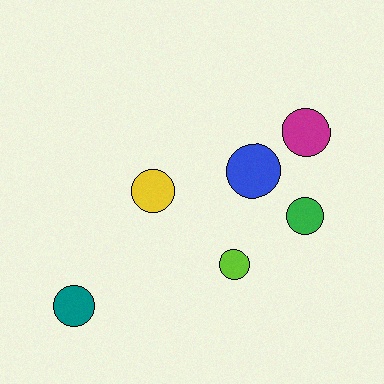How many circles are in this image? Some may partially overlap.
There are 6 circles.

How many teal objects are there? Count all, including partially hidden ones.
There is 1 teal object.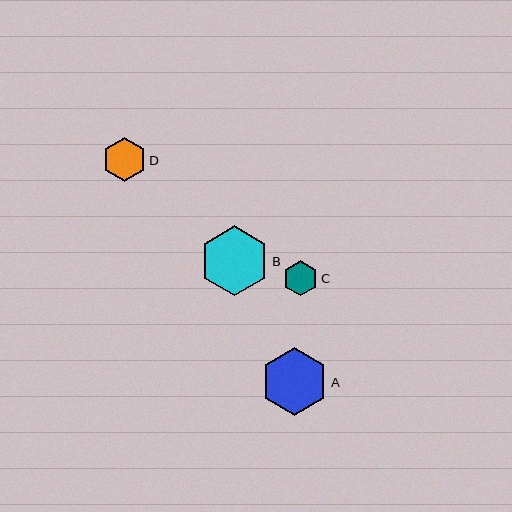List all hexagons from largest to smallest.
From largest to smallest: B, A, D, C.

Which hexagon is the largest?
Hexagon B is the largest with a size of approximately 70 pixels.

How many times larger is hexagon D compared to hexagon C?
Hexagon D is approximately 1.2 times the size of hexagon C.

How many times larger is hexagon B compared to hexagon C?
Hexagon B is approximately 2.0 times the size of hexagon C.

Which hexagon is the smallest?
Hexagon C is the smallest with a size of approximately 35 pixels.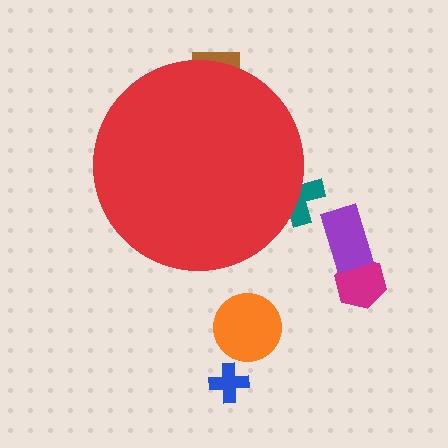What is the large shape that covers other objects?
A red circle.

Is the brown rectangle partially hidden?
Yes, the brown rectangle is partially hidden behind the red circle.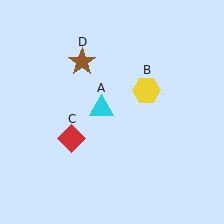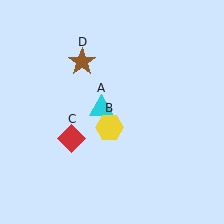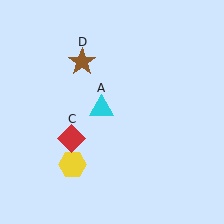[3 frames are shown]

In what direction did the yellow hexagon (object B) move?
The yellow hexagon (object B) moved down and to the left.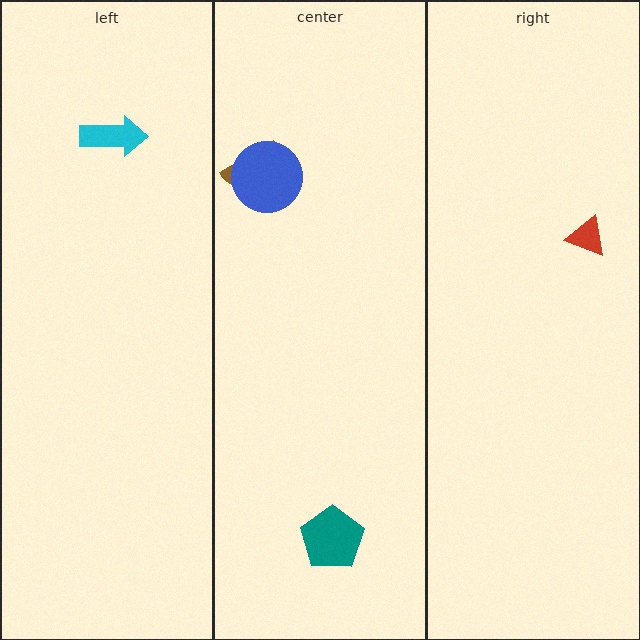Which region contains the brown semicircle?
The center region.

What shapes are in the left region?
The cyan arrow.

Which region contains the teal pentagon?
The center region.